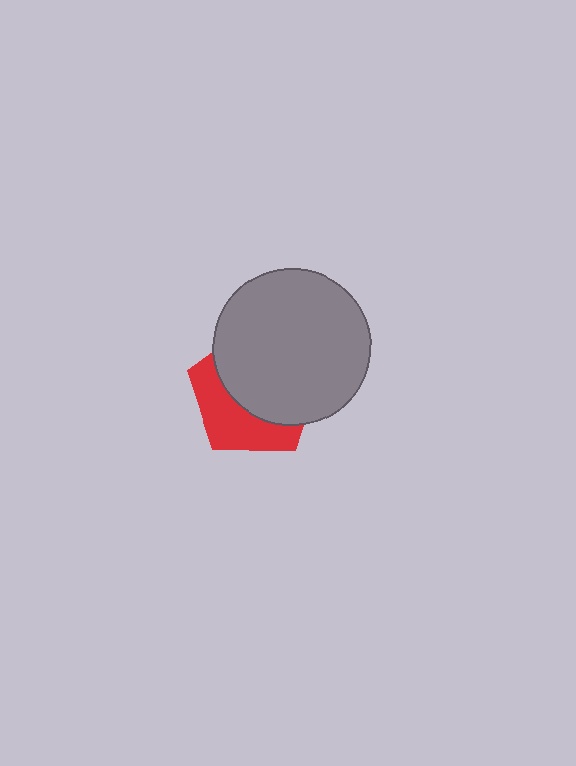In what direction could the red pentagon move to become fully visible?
The red pentagon could move toward the lower-left. That would shift it out from behind the gray circle entirely.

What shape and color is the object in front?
The object in front is a gray circle.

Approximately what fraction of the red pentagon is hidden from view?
Roughly 60% of the red pentagon is hidden behind the gray circle.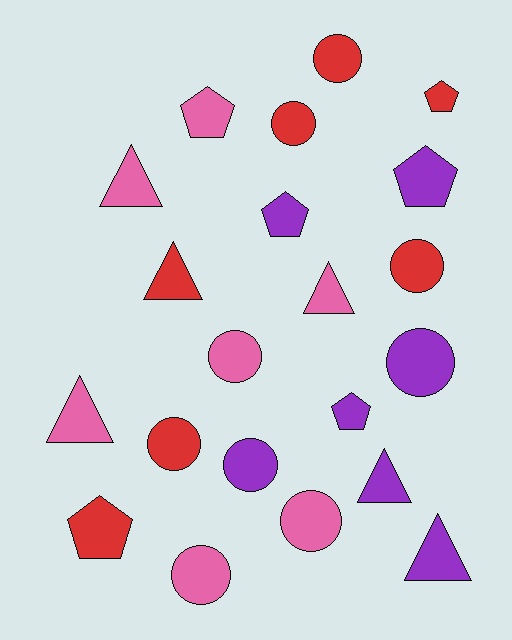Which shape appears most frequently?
Circle, with 9 objects.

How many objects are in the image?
There are 21 objects.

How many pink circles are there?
There are 3 pink circles.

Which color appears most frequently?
Pink, with 7 objects.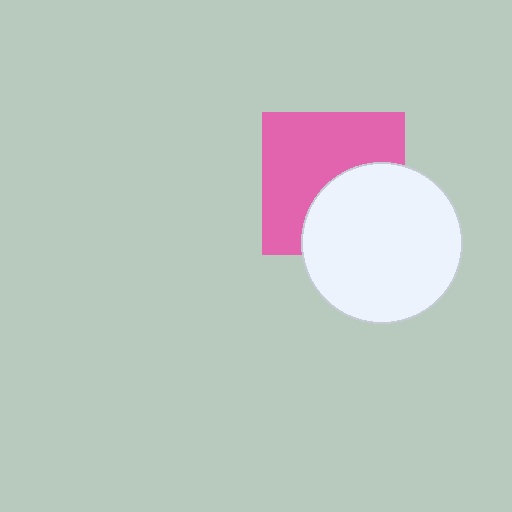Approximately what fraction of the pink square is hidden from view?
Roughly 40% of the pink square is hidden behind the white circle.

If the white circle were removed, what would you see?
You would see the complete pink square.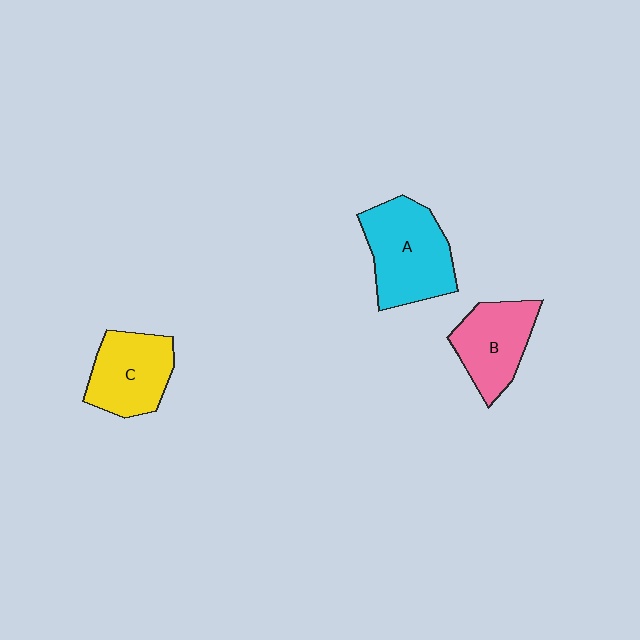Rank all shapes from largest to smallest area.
From largest to smallest: A (cyan), C (yellow), B (pink).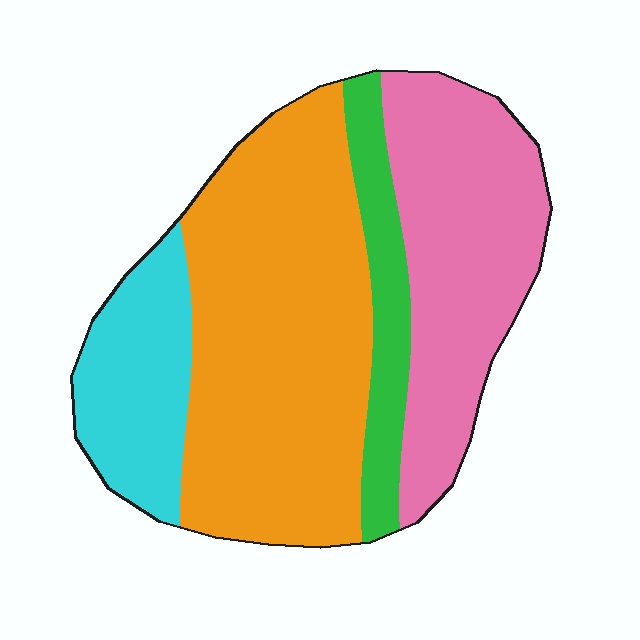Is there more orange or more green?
Orange.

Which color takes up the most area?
Orange, at roughly 45%.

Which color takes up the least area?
Green, at roughly 10%.